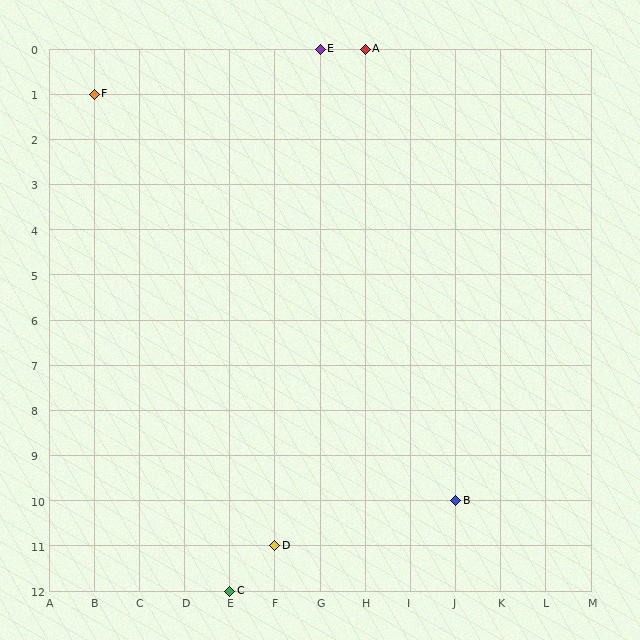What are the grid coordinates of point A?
Point A is at grid coordinates (H, 0).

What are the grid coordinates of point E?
Point E is at grid coordinates (G, 0).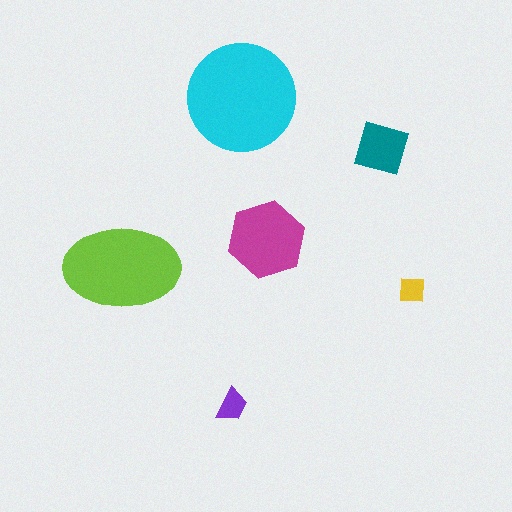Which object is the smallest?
The yellow square.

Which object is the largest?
The cyan circle.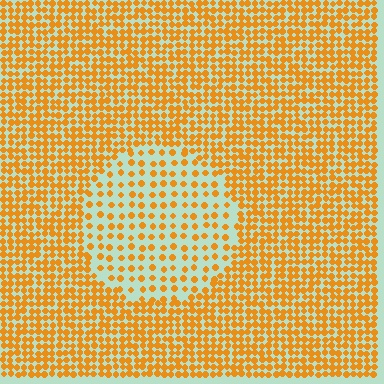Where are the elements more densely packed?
The elements are more densely packed outside the circle boundary.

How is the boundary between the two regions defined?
The boundary is defined by a change in element density (approximately 2.3x ratio). All elements are the same color, size, and shape.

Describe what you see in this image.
The image contains small orange elements arranged at two different densities. A circle-shaped region is visible where the elements are less densely packed than the surrounding area.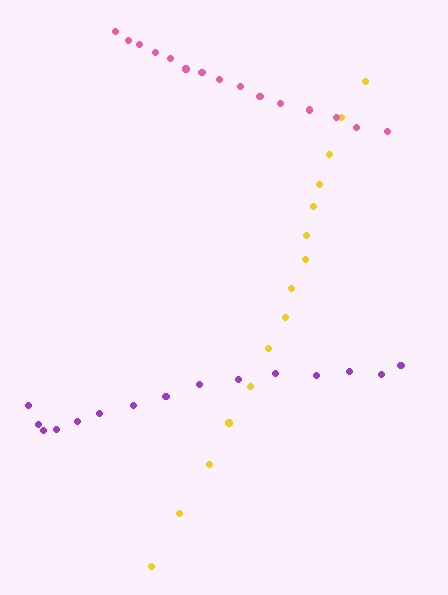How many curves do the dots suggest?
There are 3 distinct paths.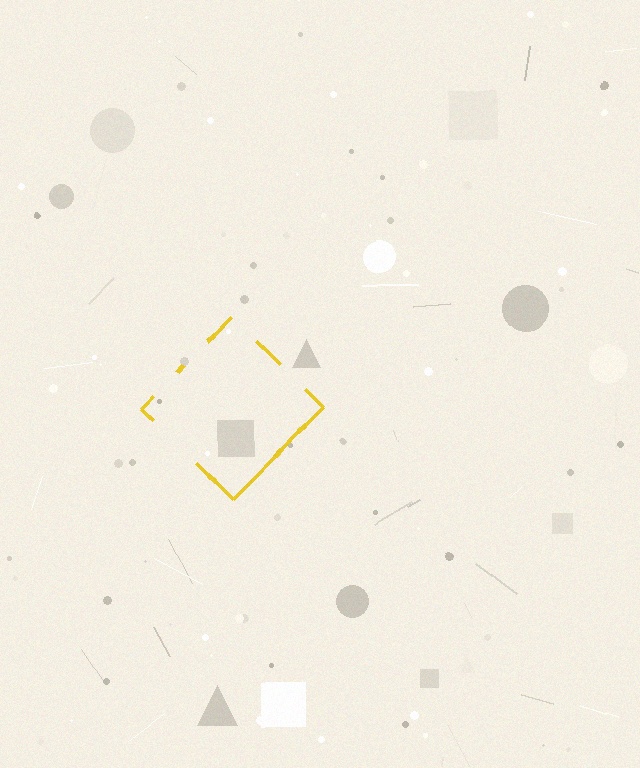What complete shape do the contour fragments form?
The contour fragments form a diamond.